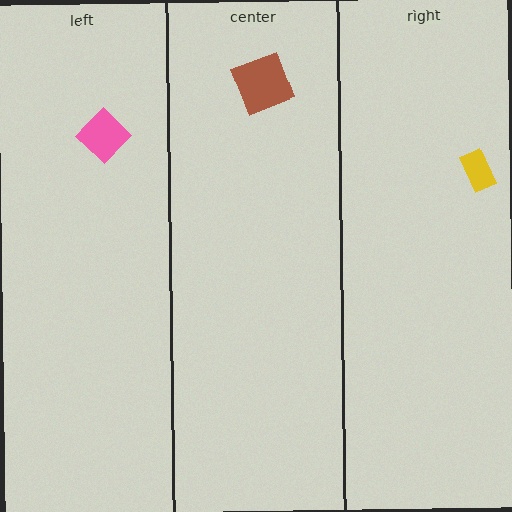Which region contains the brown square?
The center region.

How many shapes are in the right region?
1.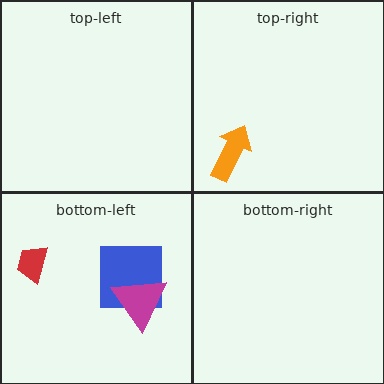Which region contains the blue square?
The bottom-left region.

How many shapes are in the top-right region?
1.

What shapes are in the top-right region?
The orange arrow.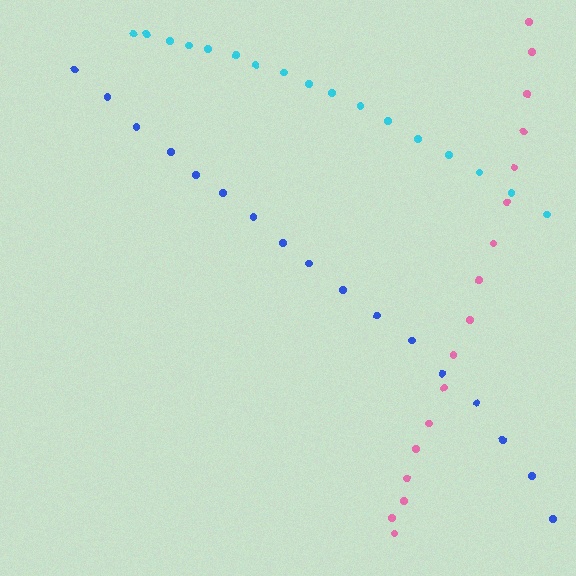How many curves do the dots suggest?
There are 3 distinct paths.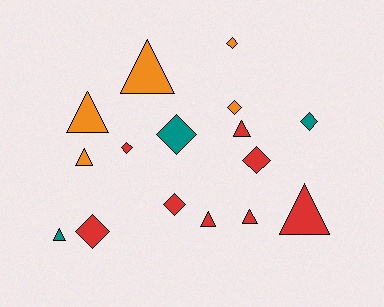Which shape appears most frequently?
Diamond, with 8 objects.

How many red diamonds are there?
There are 4 red diamonds.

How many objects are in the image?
There are 16 objects.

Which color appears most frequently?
Red, with 8 objects.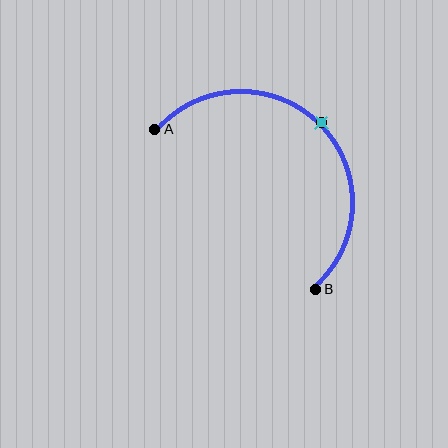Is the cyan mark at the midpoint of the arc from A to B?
Yes. The cyan mark lies on the arc at equal arc-length from both A and B — it is the arc midpoint.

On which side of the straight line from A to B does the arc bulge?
The arc bulges above and to the right of the straight line connecting A and B.